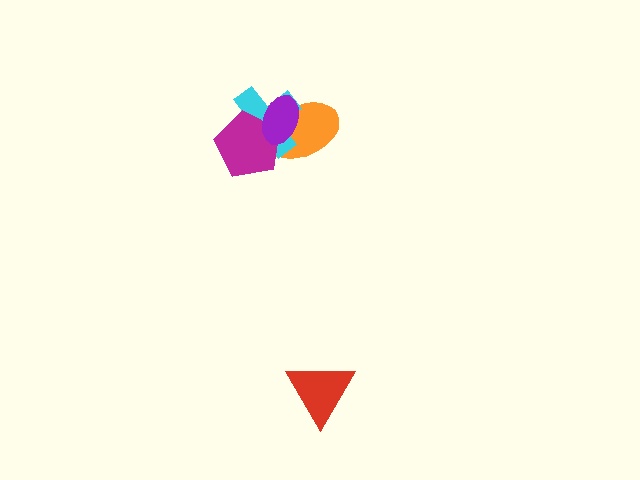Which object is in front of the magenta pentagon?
The purple ellipse is in front of the magenta pentagon.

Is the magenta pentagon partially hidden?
Yes, it is partially covered by another shape.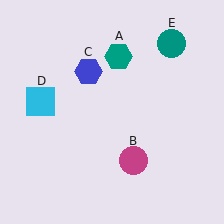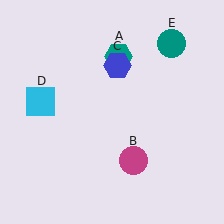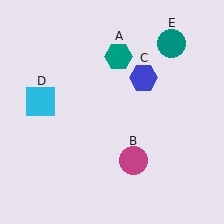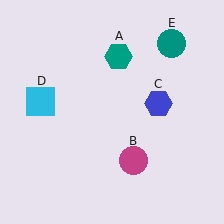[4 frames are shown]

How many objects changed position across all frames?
1 object changed position: blue hexagon (object C).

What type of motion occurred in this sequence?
The blue hexagon (object C) rotated clockwise around the center of the scene.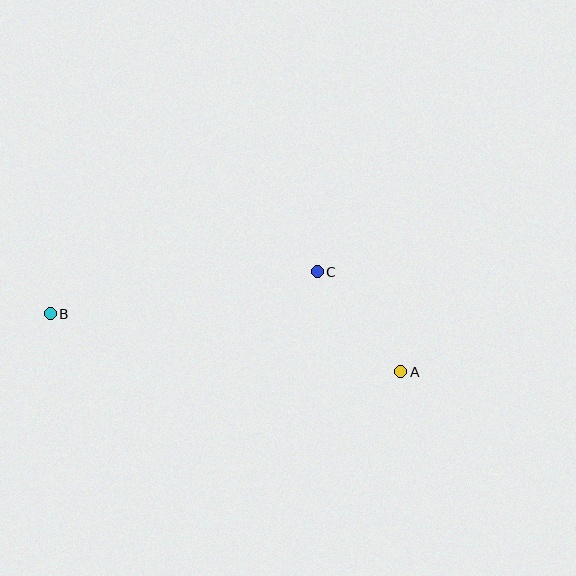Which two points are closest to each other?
Points A and C are closest to each other.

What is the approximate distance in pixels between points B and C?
The distance between B and C is approximately 271 pixels.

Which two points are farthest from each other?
Points A and B are farthest from each other.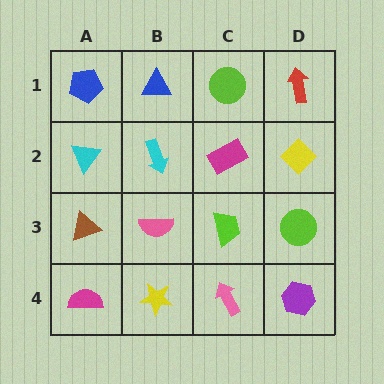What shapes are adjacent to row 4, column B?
A pink semicircle (row 3, column B), a magenta semicircle (row 4, column A), a pink arrow (row 4, column C).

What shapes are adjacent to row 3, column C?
A magenta rectangle (row 2, column C), a pink arrow (row 4, column C), a pink semicircle (row 3, column B), a lime circle (row 3, column D).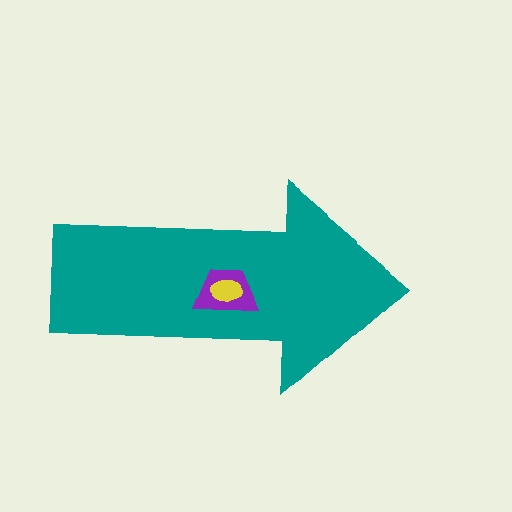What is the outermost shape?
The teal arrow.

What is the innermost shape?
The yellow ellipse.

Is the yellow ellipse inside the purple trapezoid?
Yes.